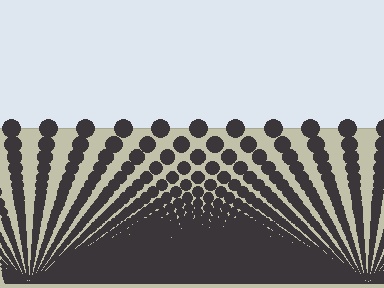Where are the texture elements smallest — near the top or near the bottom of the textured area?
Near the bottom.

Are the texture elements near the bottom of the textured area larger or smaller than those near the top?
Smaller. The gradient is inverted — elements near the bottom are smaller and denser.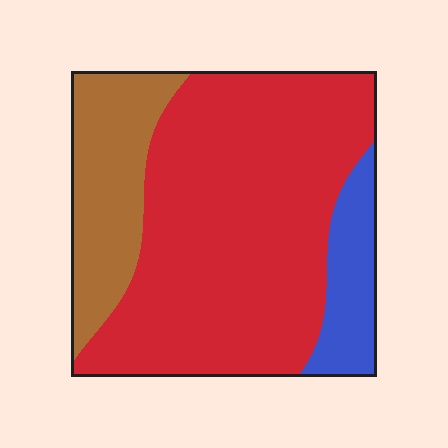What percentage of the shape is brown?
Brown takes up less than a quarter of the shape.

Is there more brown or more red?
Red.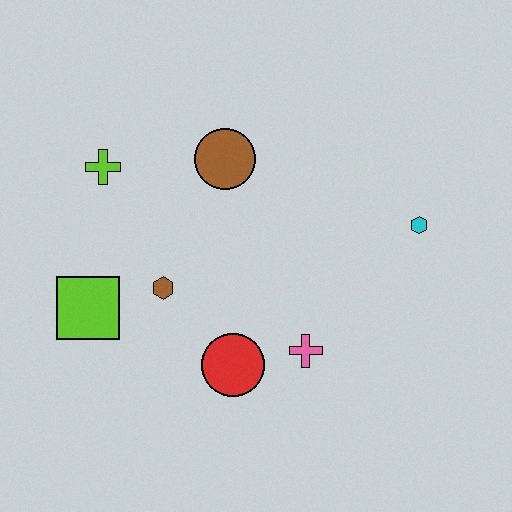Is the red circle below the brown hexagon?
Yes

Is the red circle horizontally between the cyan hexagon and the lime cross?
Yes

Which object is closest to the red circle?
The pink cross is closest to the red circle.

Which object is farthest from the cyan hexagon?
The lime square is farthest from the cyan hexagon.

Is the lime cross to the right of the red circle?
No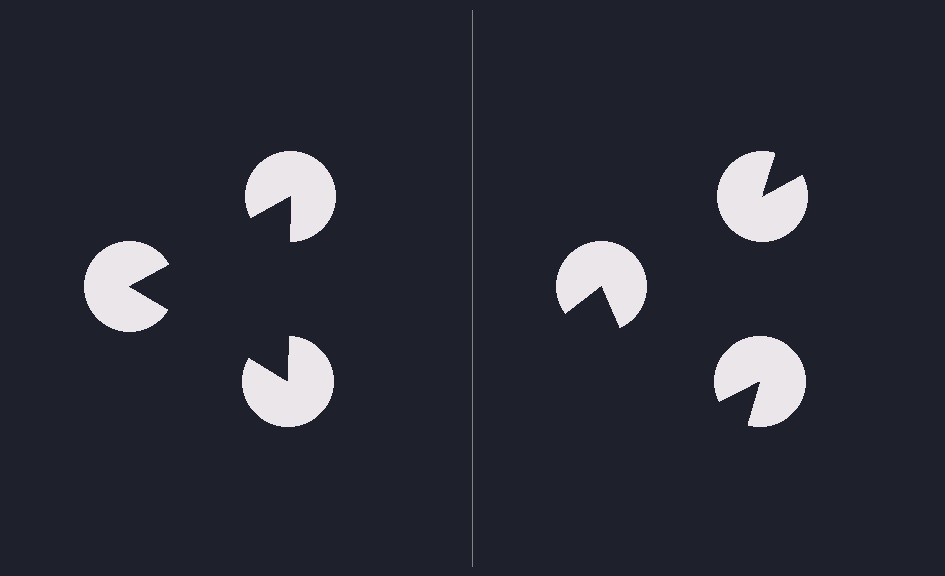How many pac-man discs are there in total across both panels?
6 — 3 on each side.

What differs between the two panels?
The pac-man discs are positioned identically on both sides; only the wedge orientations differ. On the left they align to a triangle; on the right they are misaligned.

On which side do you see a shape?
An illusory triangle appears on the left side. On the right side the wedge cuts are rotated, so no coherent shape forms.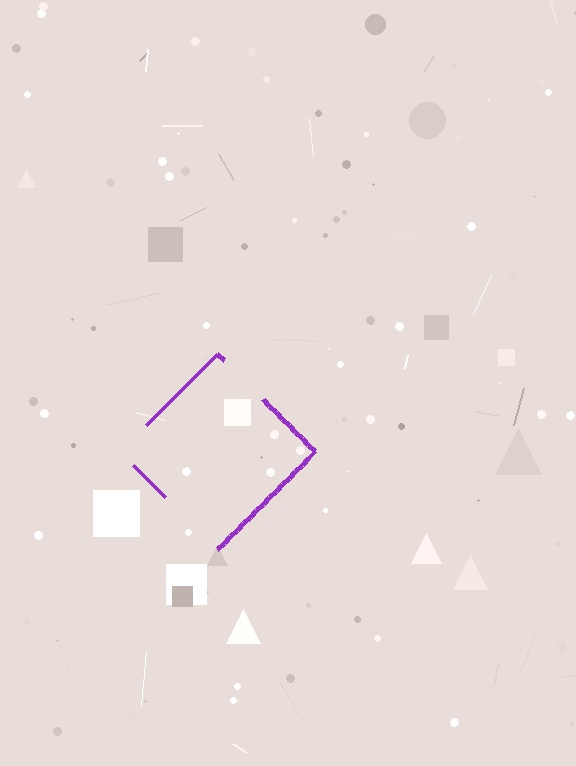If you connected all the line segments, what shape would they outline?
They would outline a diamond.